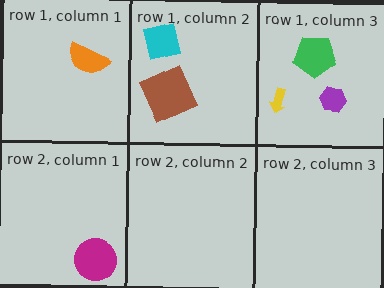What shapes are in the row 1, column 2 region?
The brown square, the cyan square.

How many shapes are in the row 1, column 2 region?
2.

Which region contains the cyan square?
The row 1, column 2 region.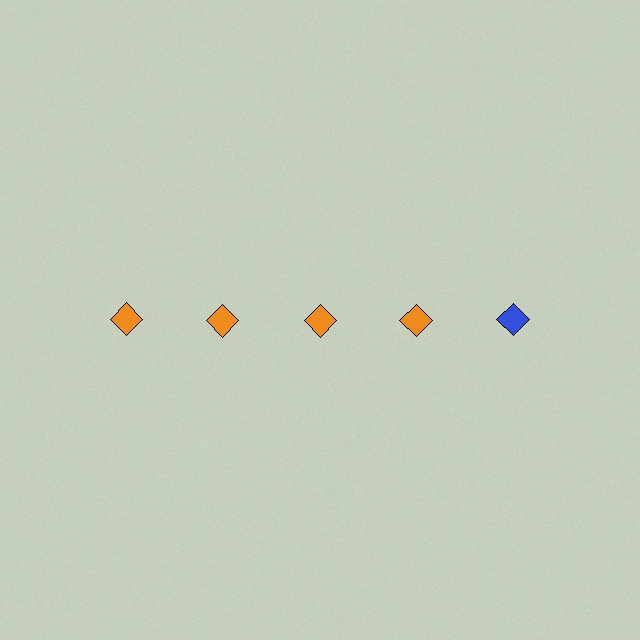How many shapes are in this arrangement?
There are 5 shapes arranged in a grid pattern.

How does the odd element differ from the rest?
It has a different color: blue instead of orange.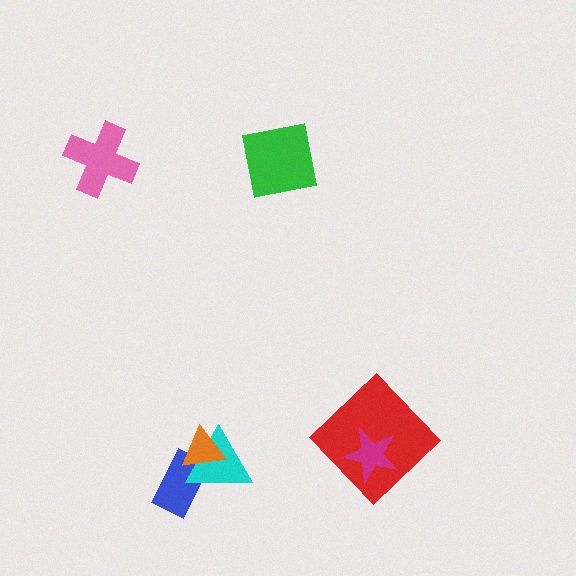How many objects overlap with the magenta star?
1 object overlaps with the magenta star.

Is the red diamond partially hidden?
Yes, it is partially covered by another shape.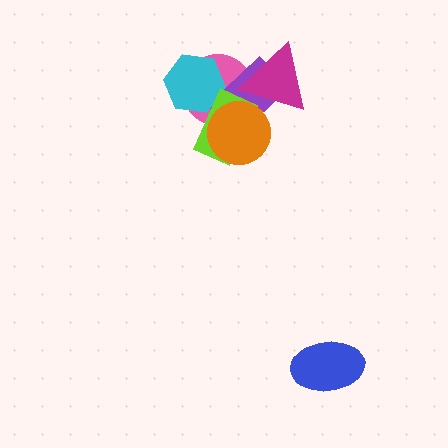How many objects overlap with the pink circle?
5 objects overlap with the pink circle.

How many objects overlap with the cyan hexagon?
3 objects overlap with the cyan hexagon.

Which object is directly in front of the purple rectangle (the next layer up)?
The magenta triangle is directly in front of the purple rectangle.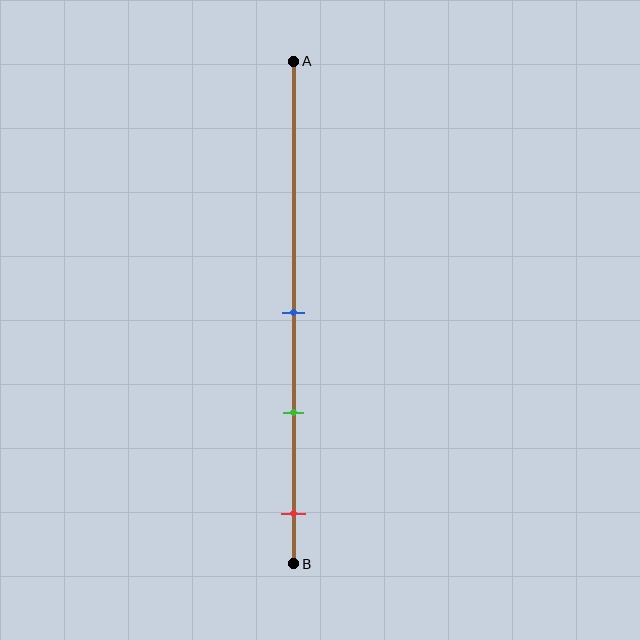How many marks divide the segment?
There are 3 marks dividing the segment.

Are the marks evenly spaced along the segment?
Yes, the marks are approximately evenly spaced.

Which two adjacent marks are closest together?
The blue and green marks are the closest adjacent pair.